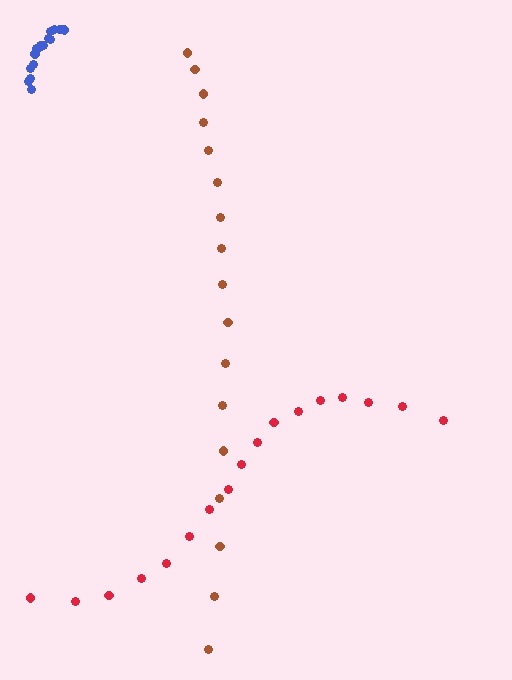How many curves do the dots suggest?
There are 3 distinct paths.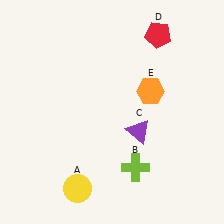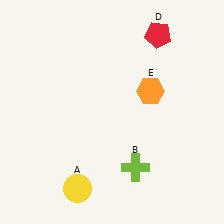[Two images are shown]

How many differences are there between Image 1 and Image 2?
There is 1 difference between the two images.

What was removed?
The purple triangle (C) was removed in Image 2.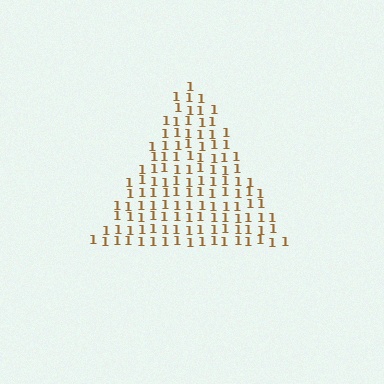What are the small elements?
The small elements are digit 1's.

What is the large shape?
The large shape is a triangle.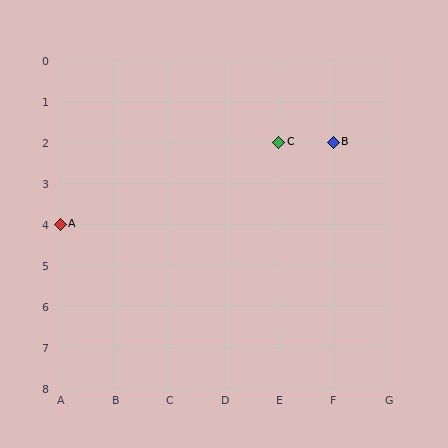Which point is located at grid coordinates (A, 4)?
Point A is at (A, 4).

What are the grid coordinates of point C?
Point C is at grid coordinates (E, 2).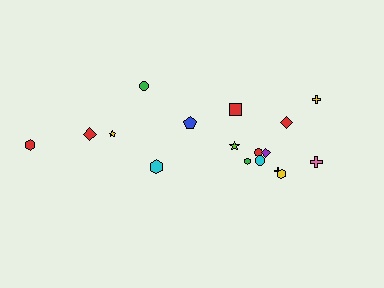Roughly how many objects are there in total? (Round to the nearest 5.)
Roughly 15 objects in total.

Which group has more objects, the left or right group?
The right group.